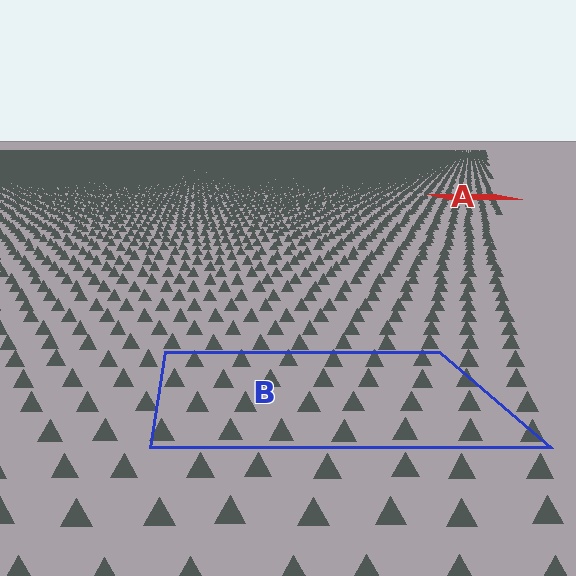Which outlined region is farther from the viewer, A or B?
Region A is farther from the viewer — the texture elements inside it appear smaller and more densely packed.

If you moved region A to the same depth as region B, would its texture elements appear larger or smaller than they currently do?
They would appear larger. At a closer depth, the same texture elements are projected at a bigger on-screen size.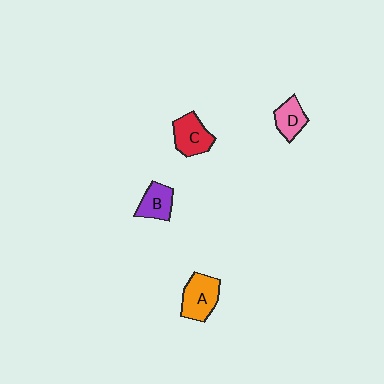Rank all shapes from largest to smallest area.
From largest to smallest: A (orange), C (red), B (purple), D (pink).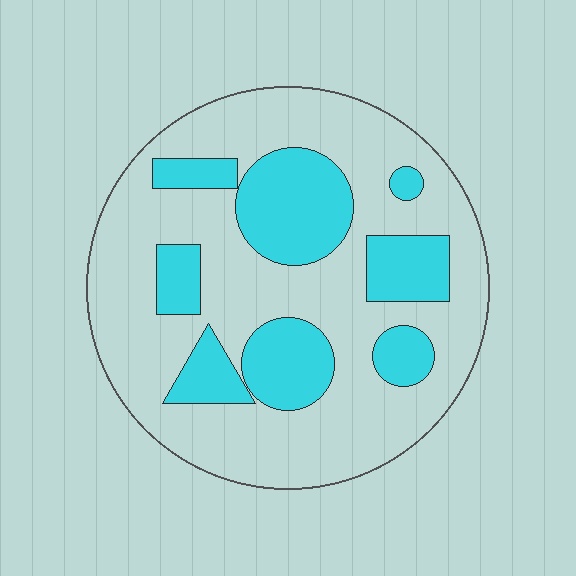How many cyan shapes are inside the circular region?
8.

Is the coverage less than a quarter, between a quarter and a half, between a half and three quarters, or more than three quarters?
Between a quarter and a half.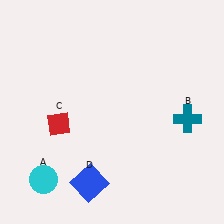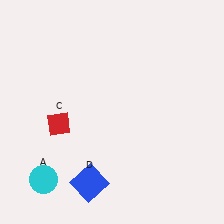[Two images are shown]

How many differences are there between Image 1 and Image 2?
There is 1 difference between the two images.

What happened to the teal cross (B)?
The teal cross (B) was removed in Image 2. It was in the bottom-right area of Image 1.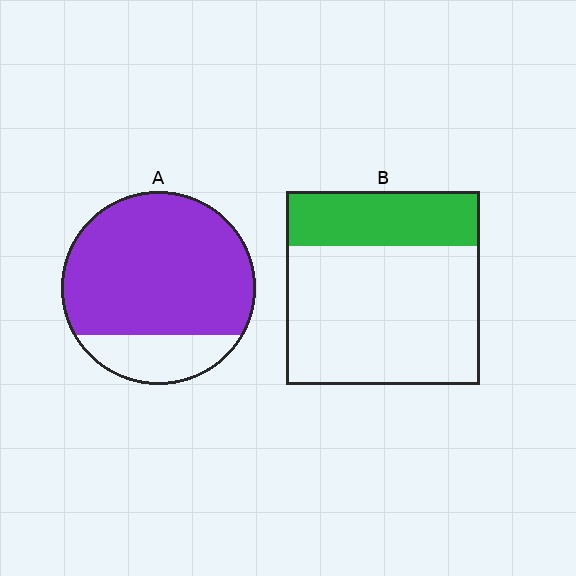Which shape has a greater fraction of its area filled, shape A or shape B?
Shape A.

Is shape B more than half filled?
No.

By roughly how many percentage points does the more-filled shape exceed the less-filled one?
By roughly 50 percentage points (A over B).